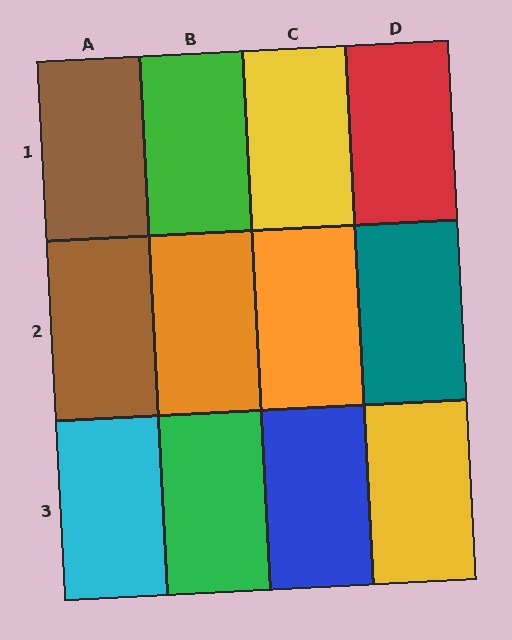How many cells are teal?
1 cell is teal.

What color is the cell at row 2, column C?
Orange.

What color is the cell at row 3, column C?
Blue.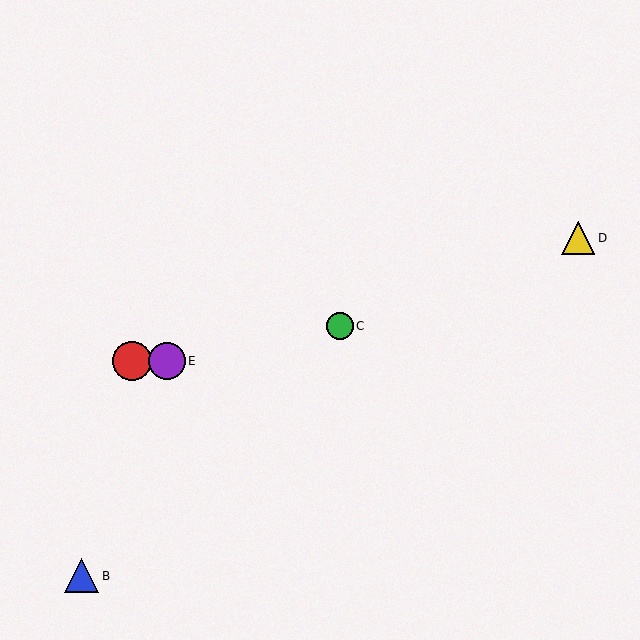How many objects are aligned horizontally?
2 objects (A, E) are aligned horizontally.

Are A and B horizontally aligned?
No, A is at y≈361 and B is at y≈576.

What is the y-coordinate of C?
Object C is at y≈326.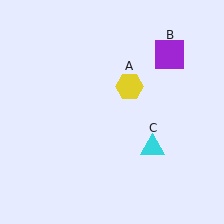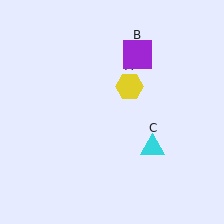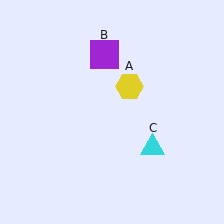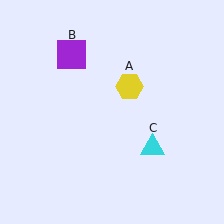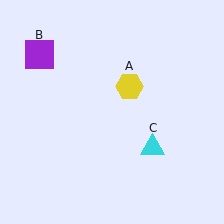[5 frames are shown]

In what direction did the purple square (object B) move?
The purple square (object B) moved left.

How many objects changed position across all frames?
1 object changed position: purple square (object B).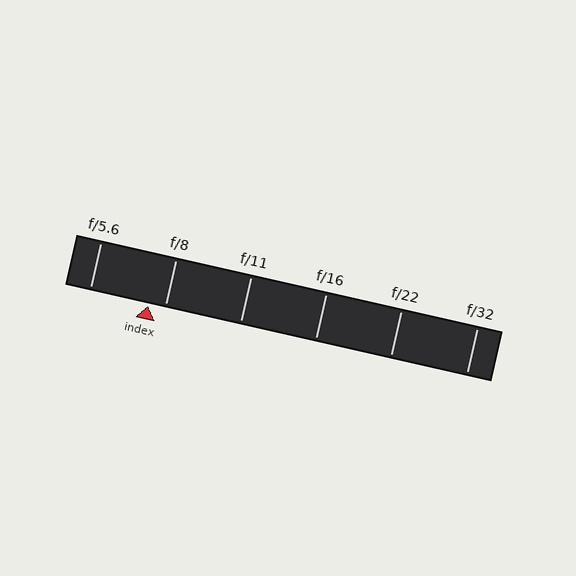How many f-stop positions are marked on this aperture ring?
There are 6 f-stop positions marked.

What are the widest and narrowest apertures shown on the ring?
The widest aperture shown is f/5.6 and the narrowest is f/32.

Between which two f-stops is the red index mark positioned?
The index mark is between f/5.6 and f/8.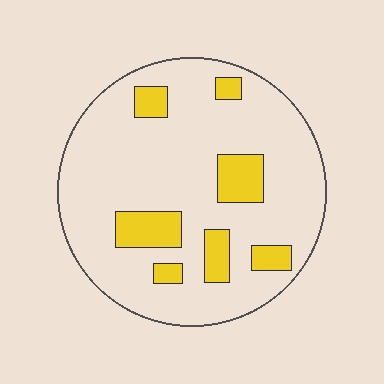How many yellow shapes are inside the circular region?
7.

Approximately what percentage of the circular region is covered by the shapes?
Approximately 15%.